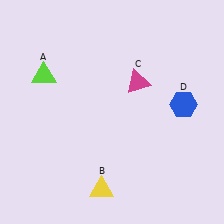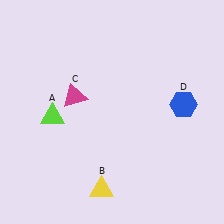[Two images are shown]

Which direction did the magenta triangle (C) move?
The magenta triangle (C) moved left.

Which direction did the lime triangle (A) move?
The lime triangle (A) moved down.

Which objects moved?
The objects that moved are: the lime triangle (A), the magenta triangle (C).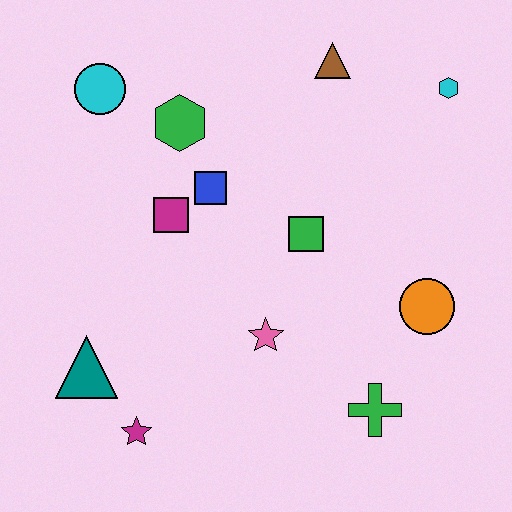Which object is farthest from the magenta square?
The cyan hexagon is farthest from the magenta square.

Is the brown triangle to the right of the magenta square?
Yes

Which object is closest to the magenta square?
The blue square is closest to the magenta square.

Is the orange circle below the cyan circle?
Yes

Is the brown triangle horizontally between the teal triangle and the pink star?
No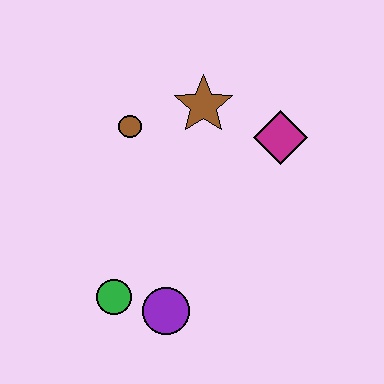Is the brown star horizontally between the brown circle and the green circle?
No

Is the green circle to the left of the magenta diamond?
Yes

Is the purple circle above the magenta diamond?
No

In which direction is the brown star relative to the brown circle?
The brown star is to the right of the brown circle.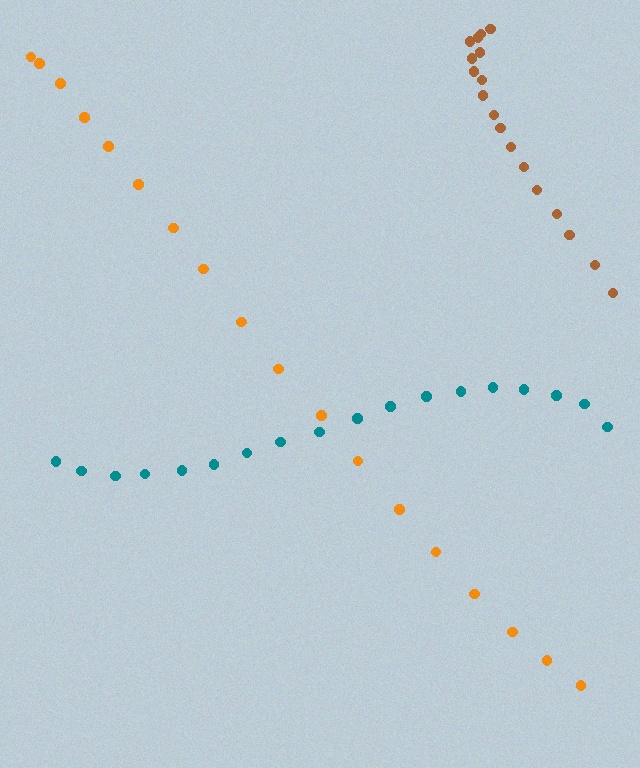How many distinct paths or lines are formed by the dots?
There are 3 distinct paths.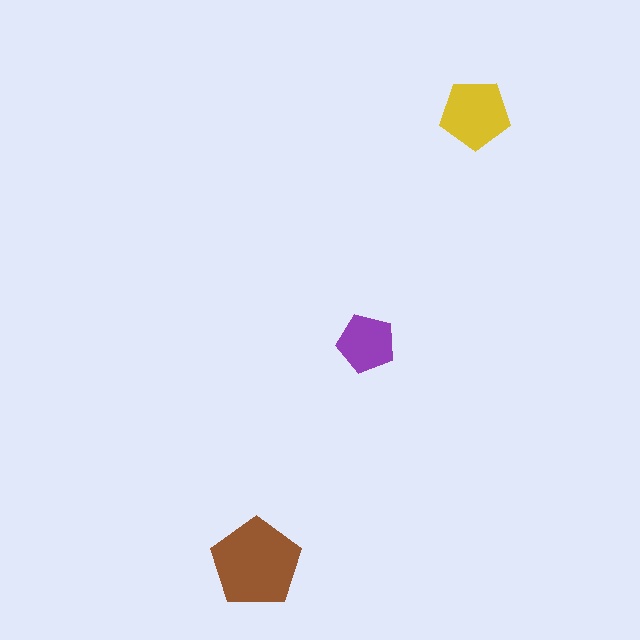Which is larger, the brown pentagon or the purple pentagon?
The brown one.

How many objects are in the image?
There are 3 objects in the image.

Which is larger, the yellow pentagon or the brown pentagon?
The brown one.